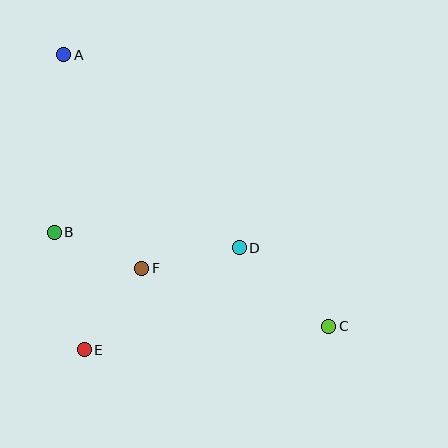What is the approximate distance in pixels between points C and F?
The distance between C and F is approximately 195 pixels.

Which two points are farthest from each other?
Points A and C are farthest from each other.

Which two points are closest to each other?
Points B and F are closest to each other.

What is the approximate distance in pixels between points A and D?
The distance between A and D is approximately 261 pixels.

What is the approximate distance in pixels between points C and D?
The distance between C and D is approximately 119 pixels.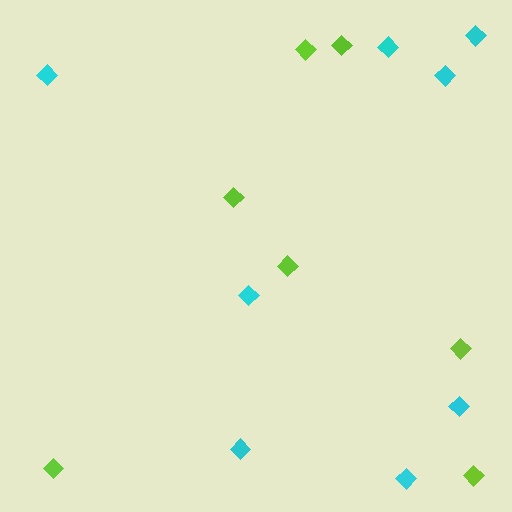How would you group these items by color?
There are 2 groups: one group of lime diamonds (7) and one group of cyan diamonds (8).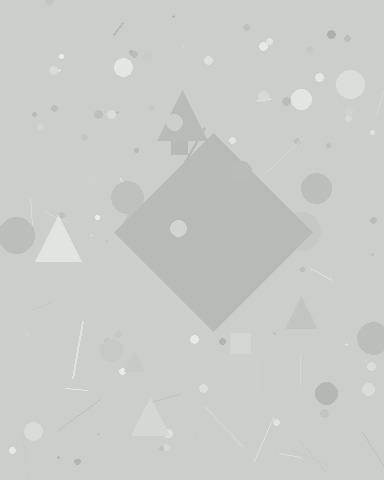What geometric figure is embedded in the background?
A diamond is embedded in the background.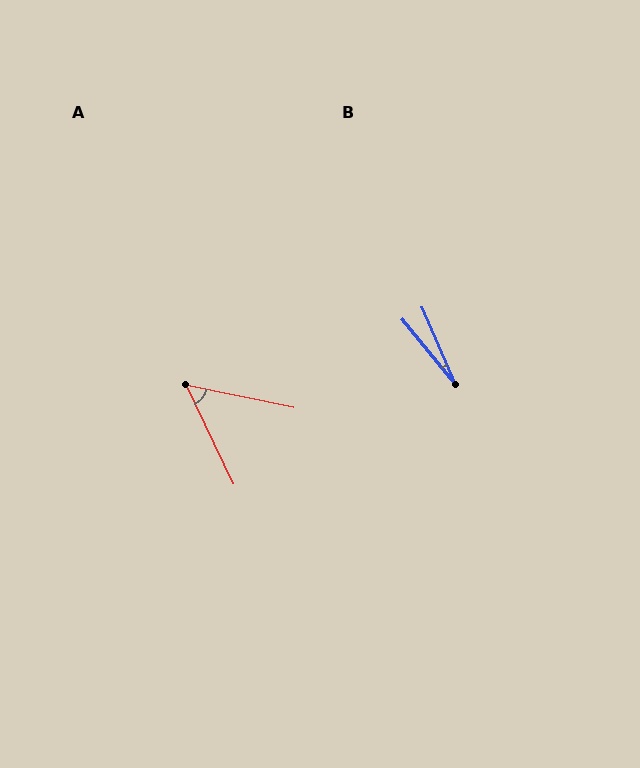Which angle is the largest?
A, at approximately 53 degrees.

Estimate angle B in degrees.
Approximately 16 degrees.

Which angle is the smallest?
B, at approximately 16 degrees.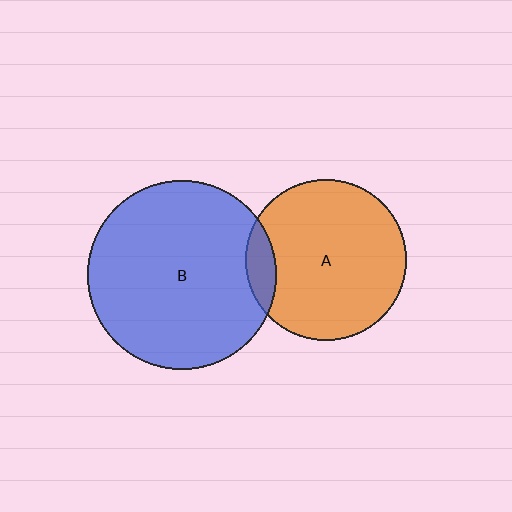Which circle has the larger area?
Circle B (blue).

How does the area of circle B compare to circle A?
Approximately 1.4 times.